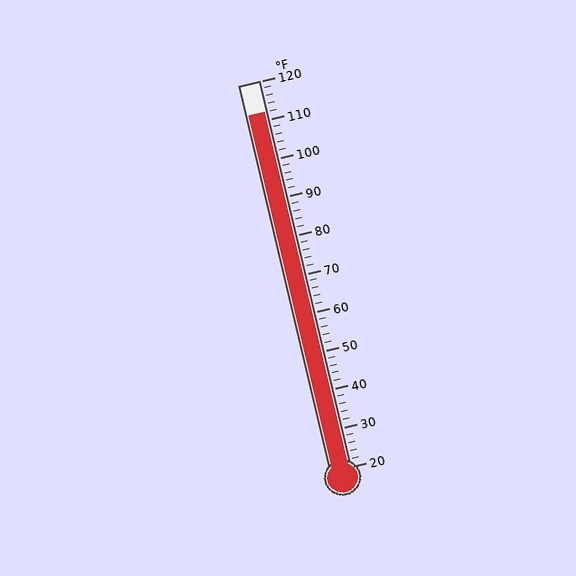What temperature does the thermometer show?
The thermometer shows approximately 112°F.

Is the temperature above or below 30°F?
The temperature is above 30°F.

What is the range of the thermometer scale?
The thermometer scale ranges from 20°F to 120°F.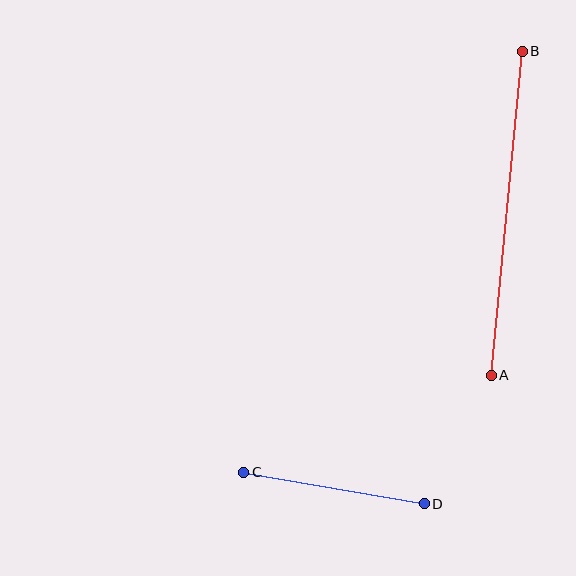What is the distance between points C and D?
The distance is approximately 183 pixels.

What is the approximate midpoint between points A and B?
The midpoint is at approximately (507, 213) pixels.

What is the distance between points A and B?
The distance is approximately 326 pixels.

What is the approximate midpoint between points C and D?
The midpoint is at approximately (334, 488) pixels.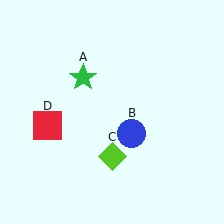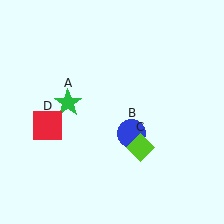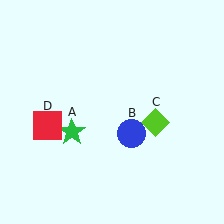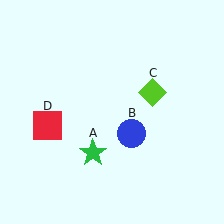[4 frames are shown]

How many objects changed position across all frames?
2 objects changed position: green star (object A), lime diamond (object C).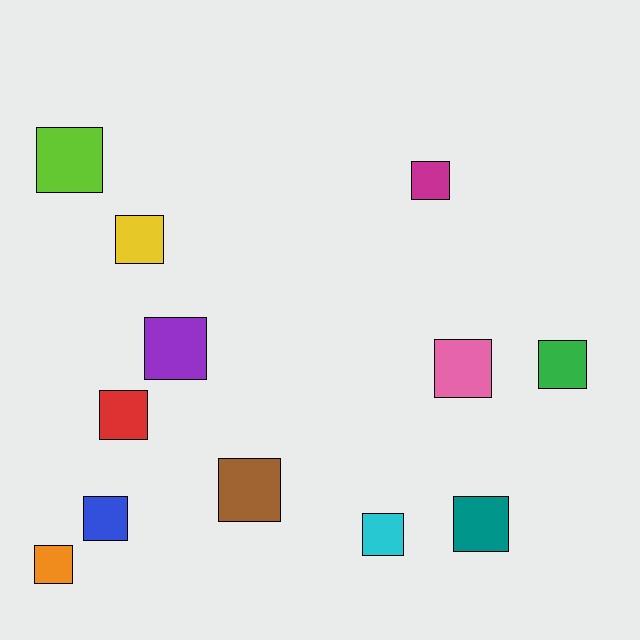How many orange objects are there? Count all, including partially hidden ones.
There is 1 orange object.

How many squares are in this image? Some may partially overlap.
There are 12 squares.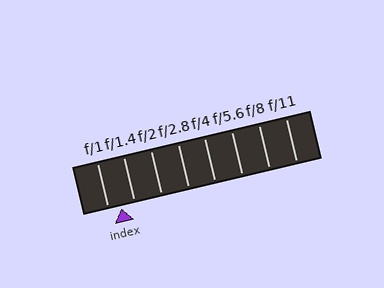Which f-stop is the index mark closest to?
The index mark is closest to f/1.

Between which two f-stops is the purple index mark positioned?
The index mark is between f/1 and f/1.4.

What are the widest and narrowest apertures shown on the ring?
The widest aperture shown is f/1 and the narrowest is f/11.